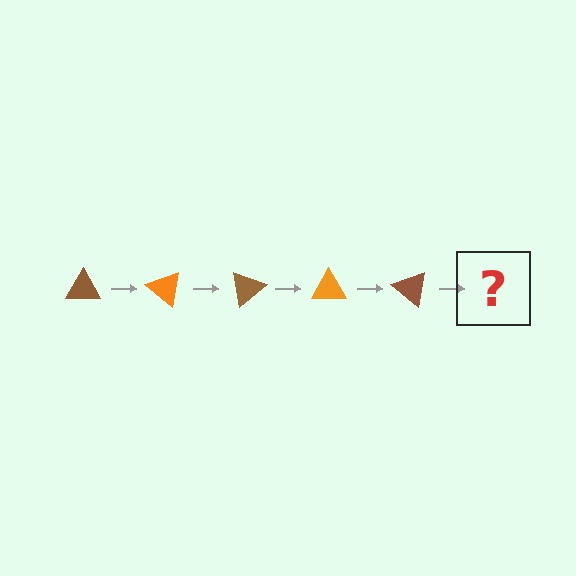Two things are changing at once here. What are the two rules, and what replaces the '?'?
The two rules are that it rotates 40 degrees each step and the color cycles through brown and orange. The '?' should be an orange triangle, rotated 200 degrees from the start.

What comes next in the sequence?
The next element should be an orange triangle, rotated 200 degrees from the start.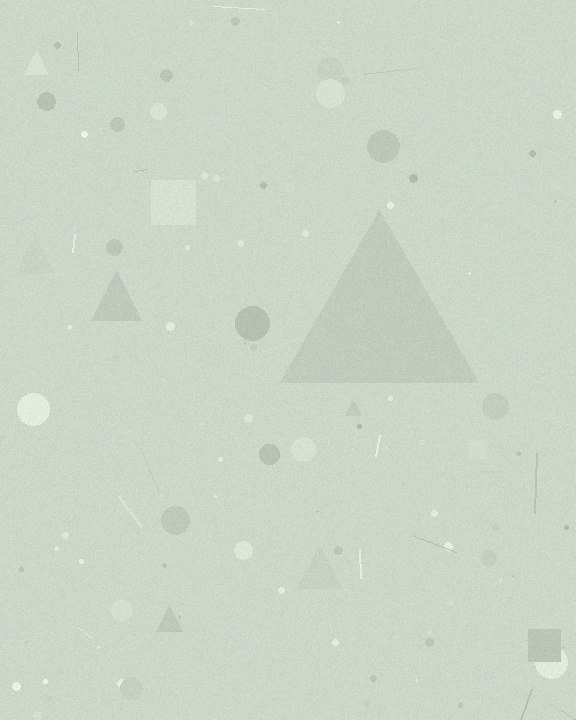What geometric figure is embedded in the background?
A triangle is embedded in the background.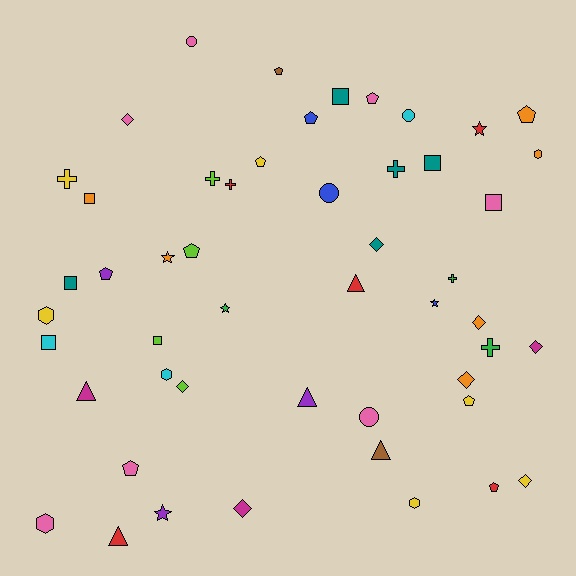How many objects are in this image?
There are 50 objects.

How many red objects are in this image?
There are 5 red objects.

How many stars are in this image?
There are 5 stars.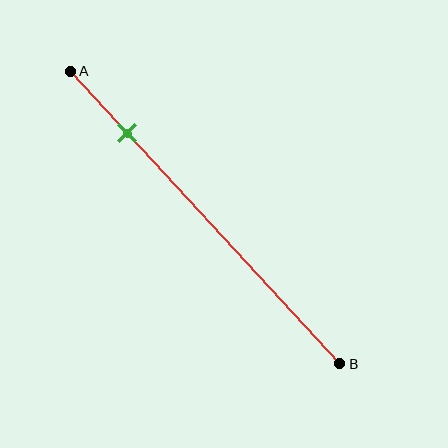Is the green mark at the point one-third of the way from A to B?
No, the mark is at about 20% from A, not at the 33% one-third point.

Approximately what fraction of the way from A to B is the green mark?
The green mark is approximately 20% of the way from A to B.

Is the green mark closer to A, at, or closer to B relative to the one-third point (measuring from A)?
The green mark is closer to point A than the one-third point of segment AB.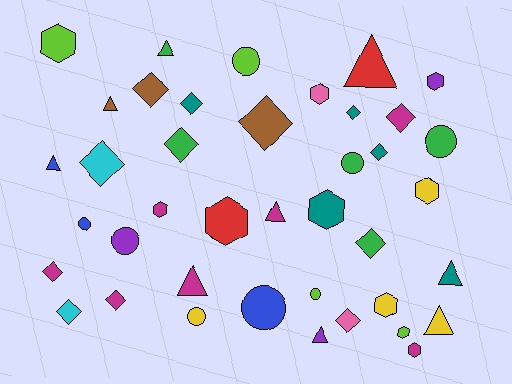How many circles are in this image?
There are 8 circles.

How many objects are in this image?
There are 40 objects.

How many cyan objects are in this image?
There are 2 cyan objects.